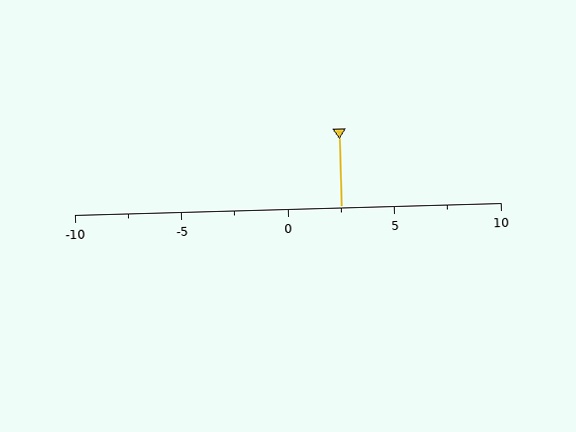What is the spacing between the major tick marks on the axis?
The major ticks are spaced 5 apart.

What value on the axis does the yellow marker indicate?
The marker indicates approximately 2.5.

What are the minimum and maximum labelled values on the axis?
The axis runs from -10 to 10.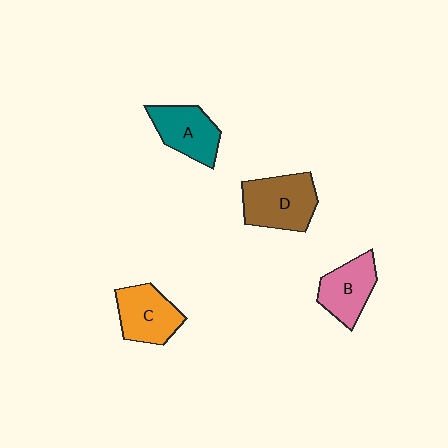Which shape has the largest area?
Shape D (brown).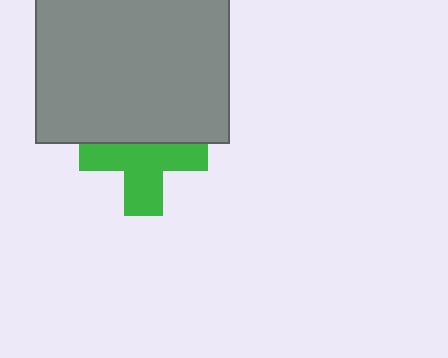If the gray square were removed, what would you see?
You would see the complete green cross.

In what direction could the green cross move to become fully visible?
The green cross could move down. That would shift it out from behind the gray square entirely.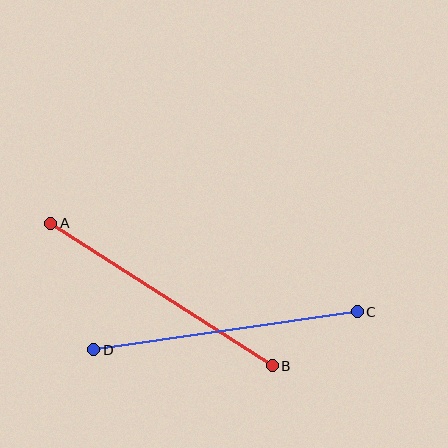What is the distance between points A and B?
The distance is approximately 264 pixels.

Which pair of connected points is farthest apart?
Points C and D are farthest apart.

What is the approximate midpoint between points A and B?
The midpoint is at approximately (162, 295) pixels.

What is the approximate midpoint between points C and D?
The midpoint is at approximately (225, 331) pixels.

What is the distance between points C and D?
The distance is approximately 266 pixels.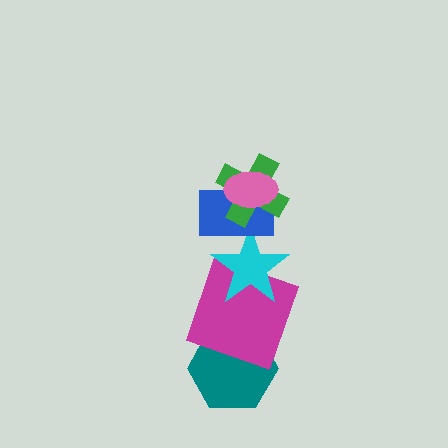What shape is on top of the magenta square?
The cyan star is on top of the magenta square.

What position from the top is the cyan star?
The cyan star is 4th from the top.